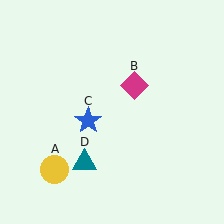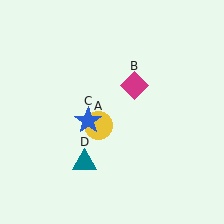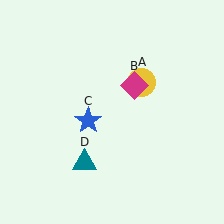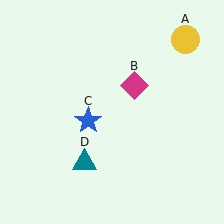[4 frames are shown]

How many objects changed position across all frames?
1 object changed position: yellow circle (object A).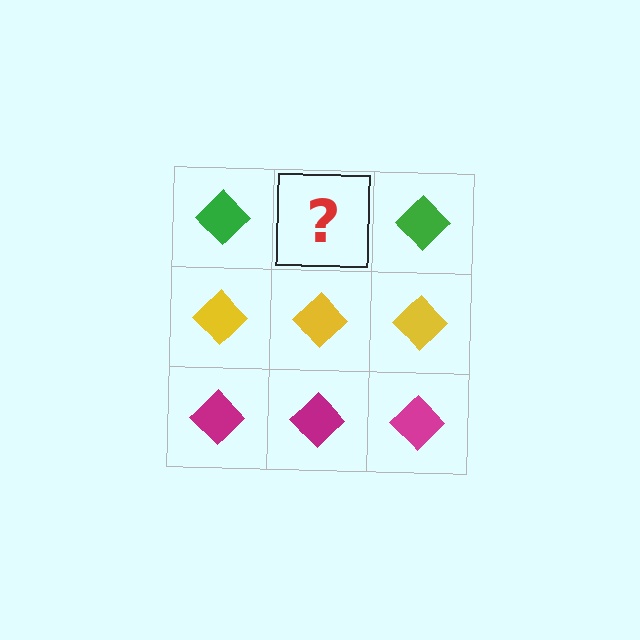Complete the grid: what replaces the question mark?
The question mark should be replaced with a green diamond.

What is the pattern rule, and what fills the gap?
The rule is that each row has a consistent color. The gap should be filled with a green diamond.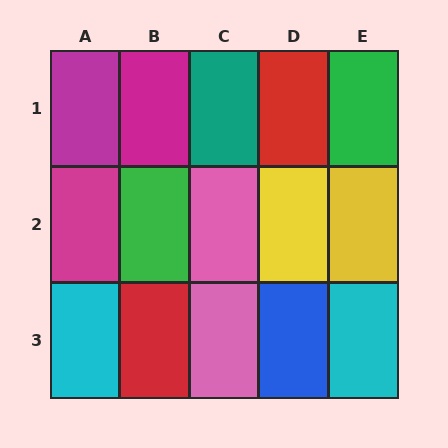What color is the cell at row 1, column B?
Magenta.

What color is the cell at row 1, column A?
Magenta.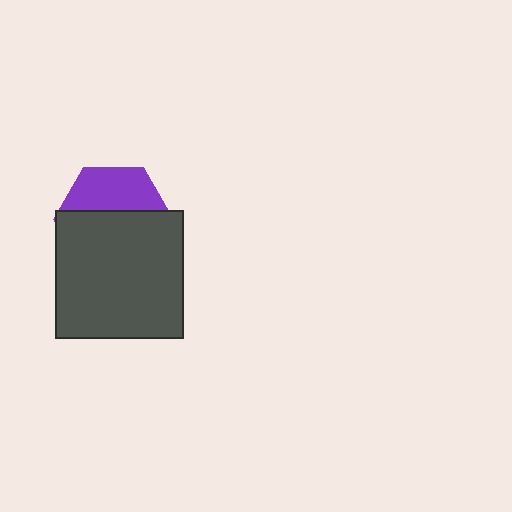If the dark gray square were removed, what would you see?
You would see the complete purple hexagon.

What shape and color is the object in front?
The object in front is a dark gray square.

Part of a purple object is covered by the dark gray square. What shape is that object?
It is a hexagon.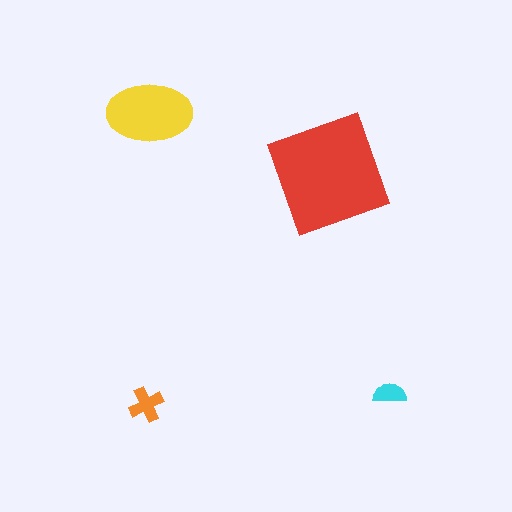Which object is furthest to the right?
The cyan semicircle is rightmost.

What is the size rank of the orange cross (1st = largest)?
3rd.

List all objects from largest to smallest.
The red square, the yellow ellipse, the orange cross, the cyan semicircle.